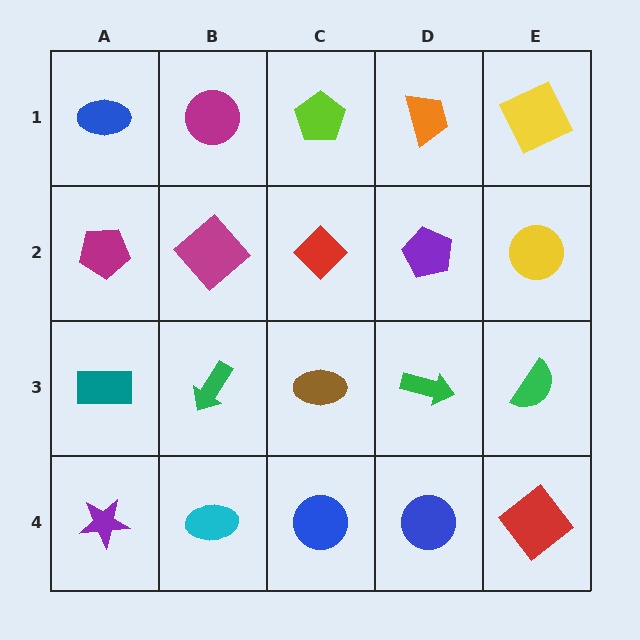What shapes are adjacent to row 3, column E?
A yellow circle (row 2, column E), a red diamond (row 4, column E), a green arrow (row 3, column D).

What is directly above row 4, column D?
A green arrow.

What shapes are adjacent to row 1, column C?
A red diamond (row 2, column C), a magenta circle (row 1, column B), an orange trapezoid (row 1, column D).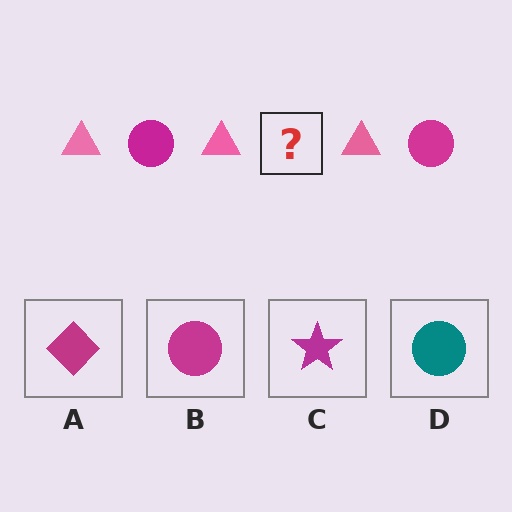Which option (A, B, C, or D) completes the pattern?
B.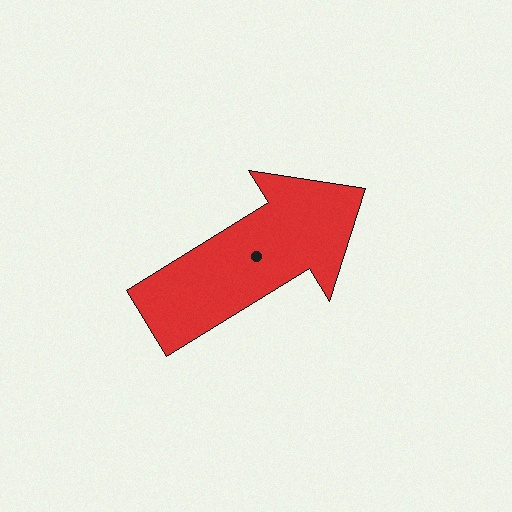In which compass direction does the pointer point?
Northeast.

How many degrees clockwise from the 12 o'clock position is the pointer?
Approximately 58 degrees.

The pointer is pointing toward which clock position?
Roughly 2 o'clock.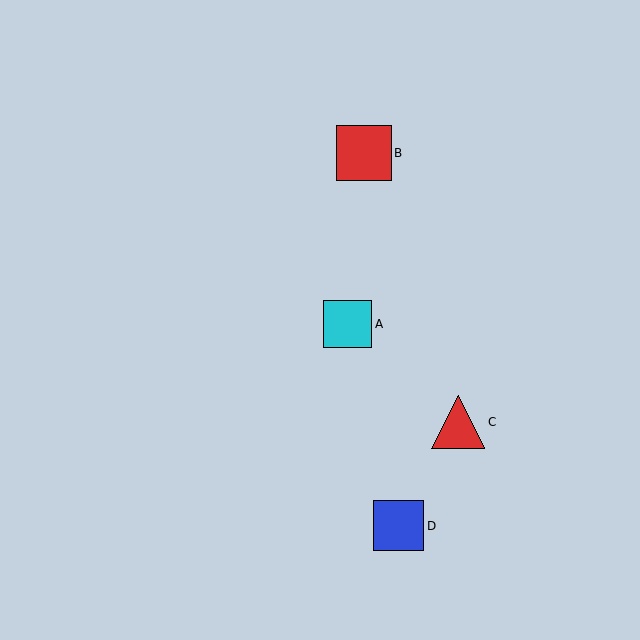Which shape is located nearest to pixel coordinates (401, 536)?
The blue square (labeled D) at (399, 526) is nearest to that location.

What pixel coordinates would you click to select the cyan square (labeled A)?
Click at (348, 324) to select the cyan square A.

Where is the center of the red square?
The center of the red square is at (364, 153).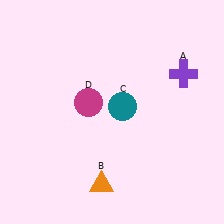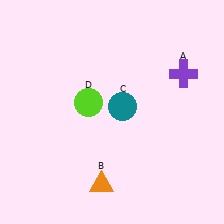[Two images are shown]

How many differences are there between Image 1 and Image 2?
There is 1 difference between the two images.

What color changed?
The circle (D) changed from magenta in Image 1 to lime in Image 2.